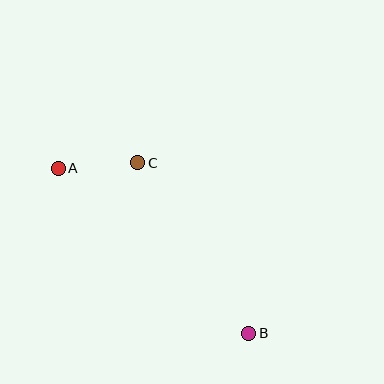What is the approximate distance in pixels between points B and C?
The distance between B and C is approximately 203 pixels.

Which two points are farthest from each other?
Points A and B are farthest from each other.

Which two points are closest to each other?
Points A and C are closest to each other.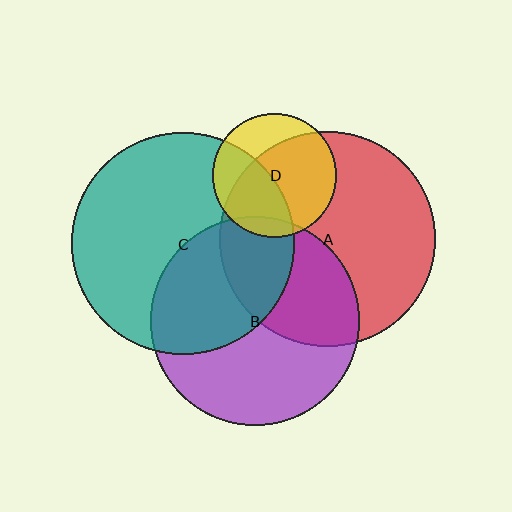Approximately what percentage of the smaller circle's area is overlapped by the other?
Approximately 45%.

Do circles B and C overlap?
Yes.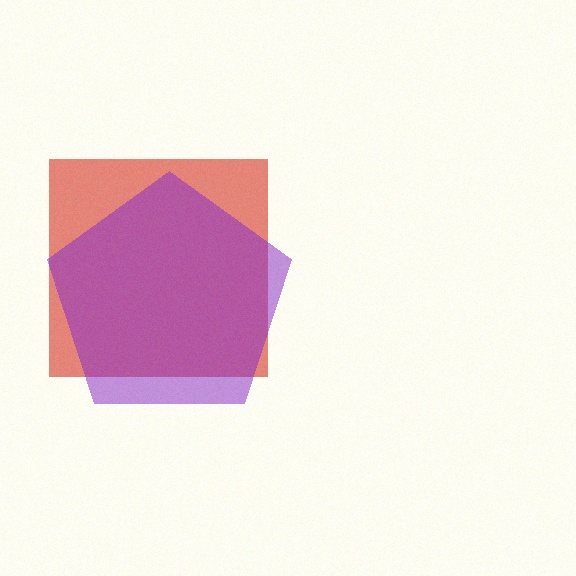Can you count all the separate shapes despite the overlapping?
Yes, there are 2 separate shapes.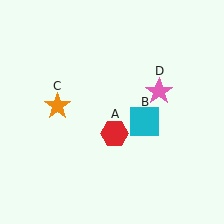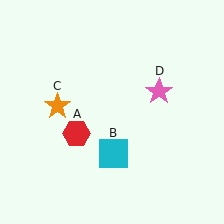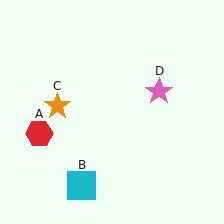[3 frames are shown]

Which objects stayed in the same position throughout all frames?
Orange star (object C) and pink star (object D) remained stationary.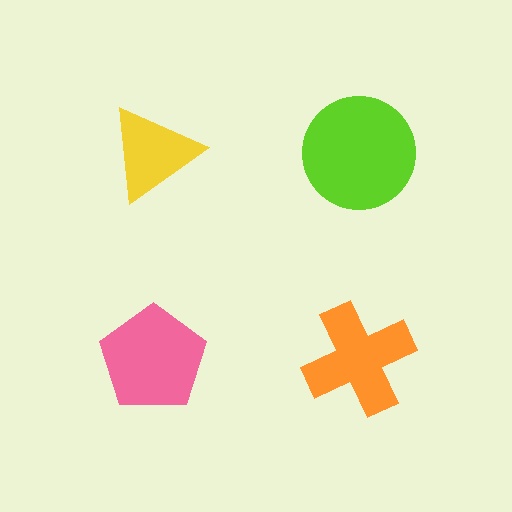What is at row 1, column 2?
A lime circle.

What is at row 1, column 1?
A yellow triangle.